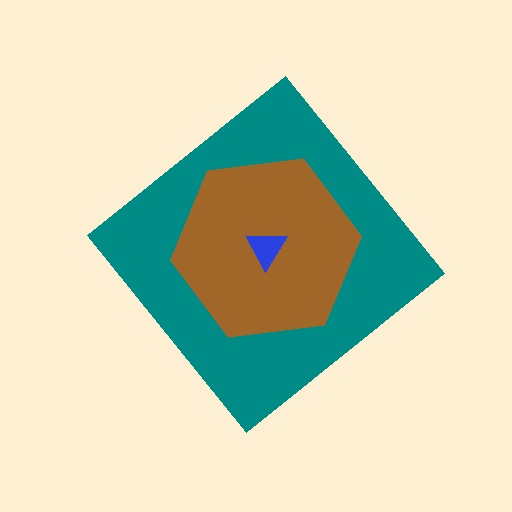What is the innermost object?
The blue triangle.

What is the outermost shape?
The teal diamond.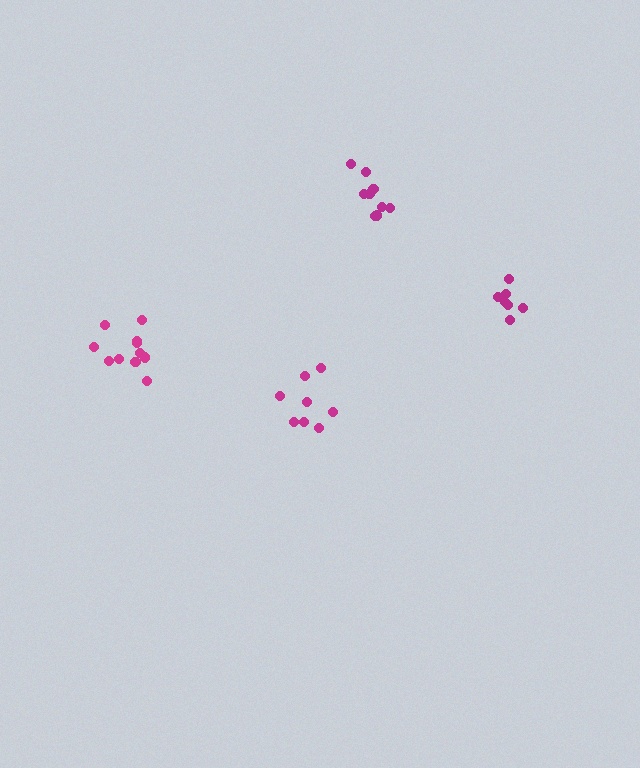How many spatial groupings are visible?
There are 4 spatial groupings.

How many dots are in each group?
Group 1: 7 dots, Group 2: 8 dots, Group 3: 9 dots, Group 4: 11 dots (35 total).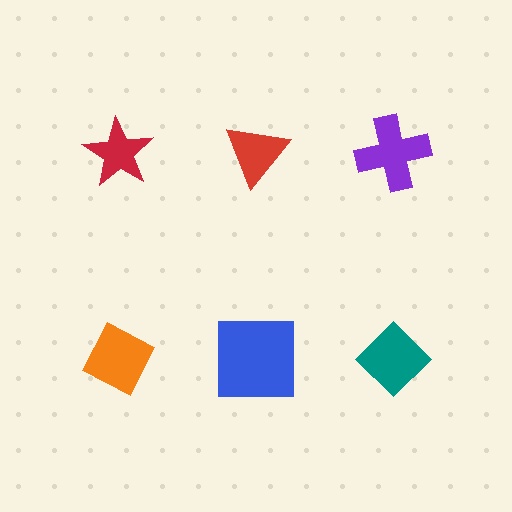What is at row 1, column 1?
A red star.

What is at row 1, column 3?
A purple cross.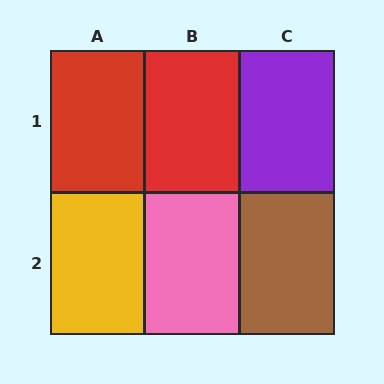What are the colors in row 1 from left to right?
Red, red, purple.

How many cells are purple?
1 cell is purple.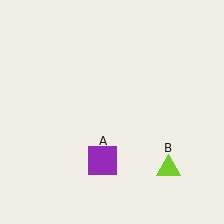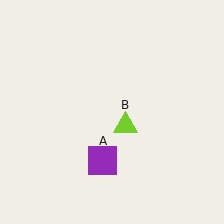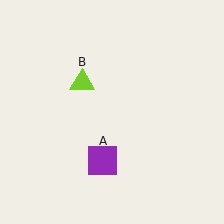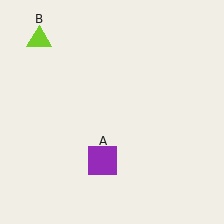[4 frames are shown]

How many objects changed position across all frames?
1 object changed position: lime triangle (object B).